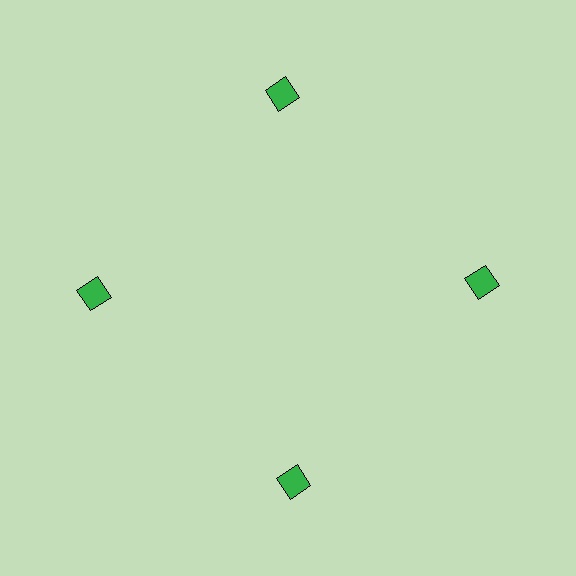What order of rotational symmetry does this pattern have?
This pattern has 4-fold rotational symmetry.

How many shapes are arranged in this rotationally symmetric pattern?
There are 4 shapes, arranged in 4 groups of 1.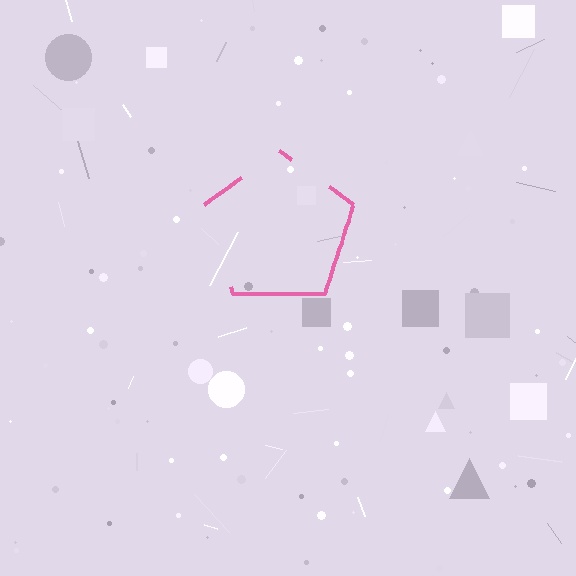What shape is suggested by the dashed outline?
The dashed outline suggests a pentagon.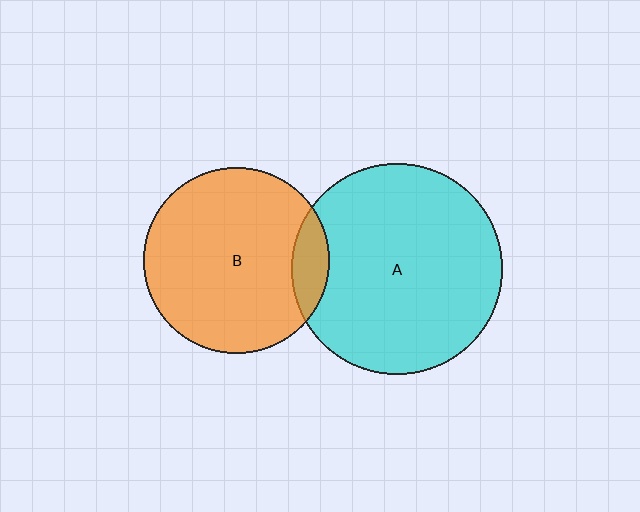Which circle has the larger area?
Circle A (cyan).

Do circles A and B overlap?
Yes.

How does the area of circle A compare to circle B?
Approximately 1.3 times.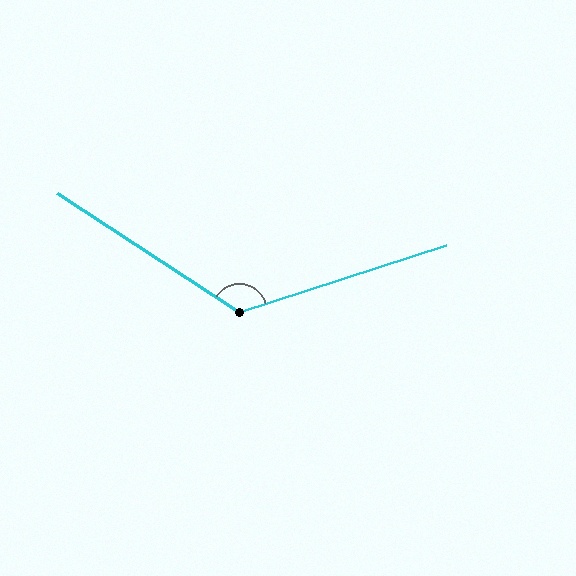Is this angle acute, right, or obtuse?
It is obtuse.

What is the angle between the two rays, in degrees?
Approximately 129 degrees.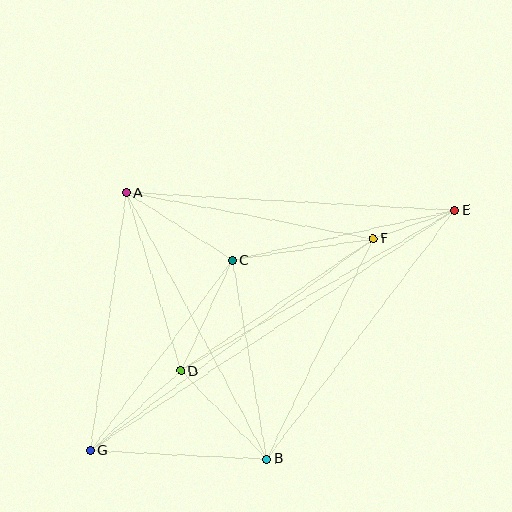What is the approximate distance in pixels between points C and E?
The distance between C and E is approximately 228 pixels.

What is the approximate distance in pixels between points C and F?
The distance between C and F is approximately 143 pixels.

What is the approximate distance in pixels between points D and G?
The distance between D and G is approximately 120 pixels.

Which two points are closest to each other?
Points E and F are closest to each other.